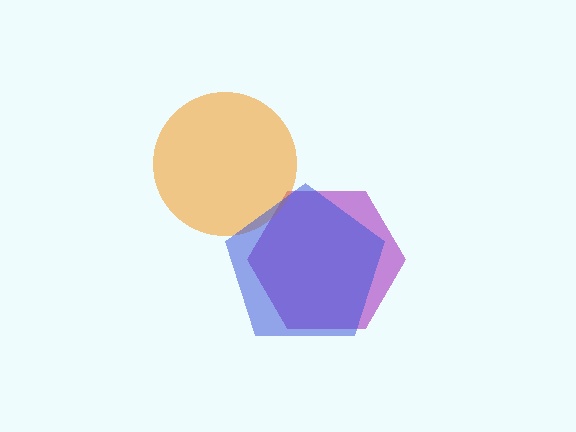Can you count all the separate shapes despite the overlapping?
Yes, there are 3 separate shapes.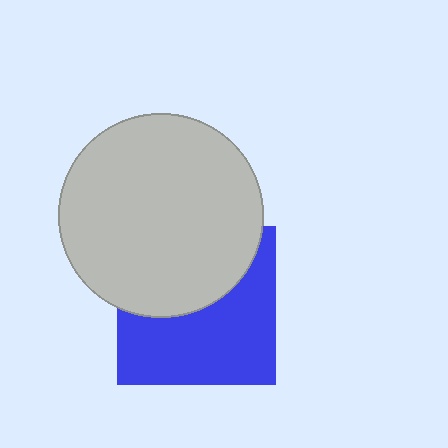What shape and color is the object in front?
The object in front is a light gray circle.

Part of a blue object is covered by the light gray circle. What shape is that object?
It is a square.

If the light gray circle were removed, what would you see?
You would see the complete blue square.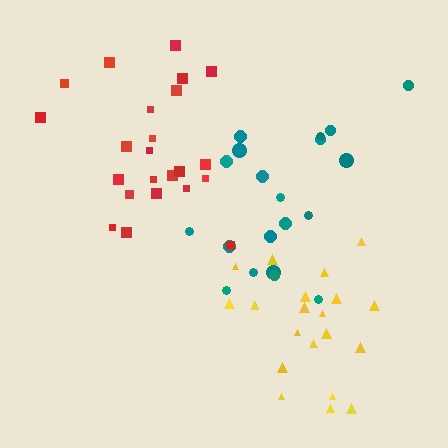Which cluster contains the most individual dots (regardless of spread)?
Red (23).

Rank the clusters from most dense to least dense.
yellow, red, teal.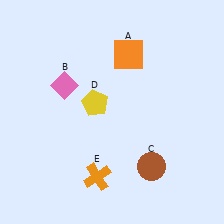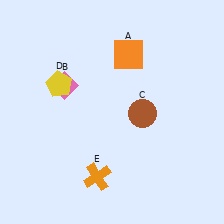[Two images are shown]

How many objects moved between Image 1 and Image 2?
2 objects moved between the two images.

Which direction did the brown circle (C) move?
The brown circle (C) moved up.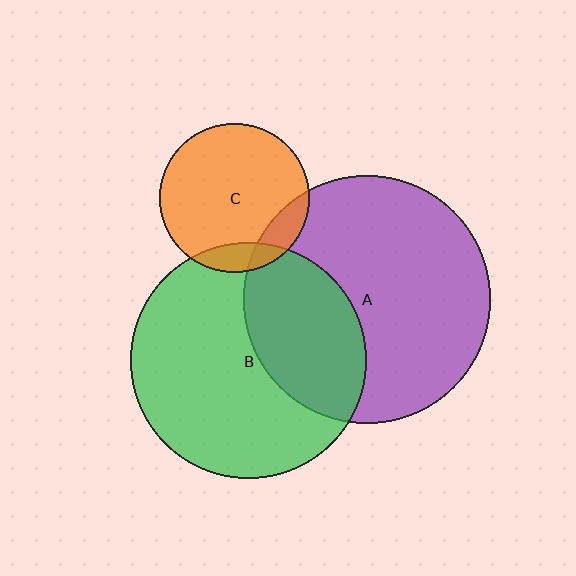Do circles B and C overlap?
Yes.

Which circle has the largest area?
Circle A (purple).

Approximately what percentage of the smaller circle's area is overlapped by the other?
Approximately 10%.